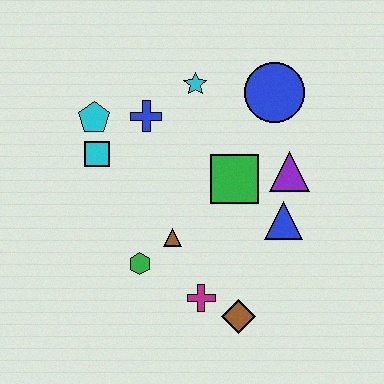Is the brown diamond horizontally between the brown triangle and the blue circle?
Yes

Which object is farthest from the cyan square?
The brown diamond is farthest from the cyan square.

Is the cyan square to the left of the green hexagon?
Yes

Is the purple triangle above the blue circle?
No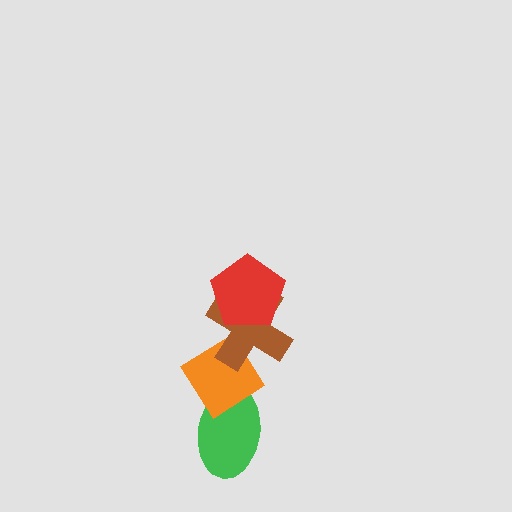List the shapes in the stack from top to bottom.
From top to bottom: the red pentagon, the brown cross, the orange diamond, the green ellipse.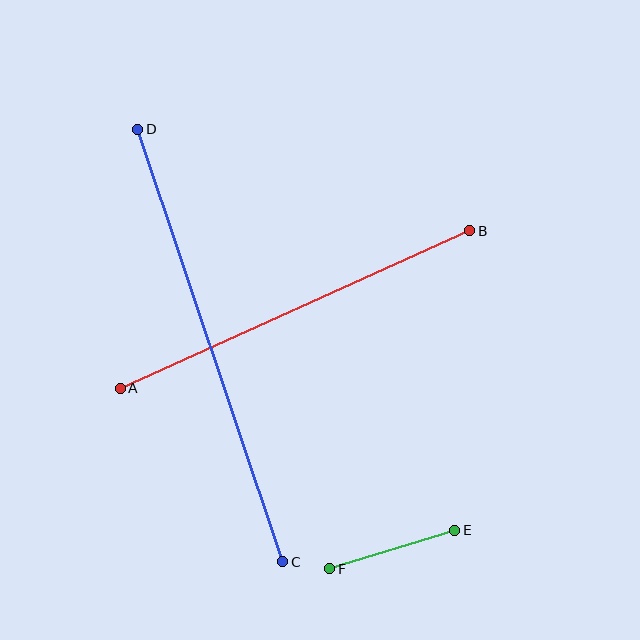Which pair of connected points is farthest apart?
Points C and D are farthest apart.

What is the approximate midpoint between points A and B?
The midpoint is at approximately (295, 310) pixels.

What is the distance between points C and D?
The distance is approximately 456 pixels.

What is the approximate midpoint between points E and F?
The midpoint is at approximately (392, 550) pixels.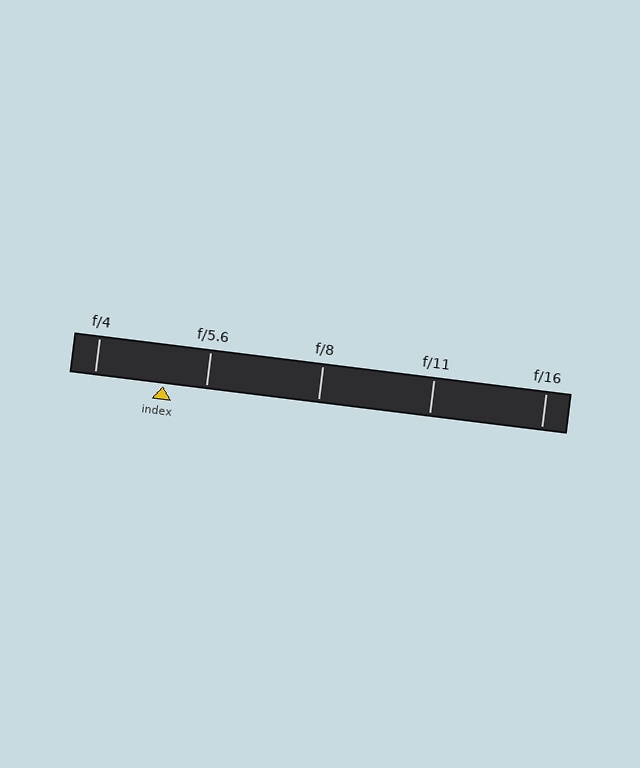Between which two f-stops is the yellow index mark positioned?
The index mark is between f/4 and f/5.6.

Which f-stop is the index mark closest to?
The index mark is closest to f/5.6.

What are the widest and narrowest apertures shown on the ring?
The widest aperture shown is f/4 and the narrowest is f/16.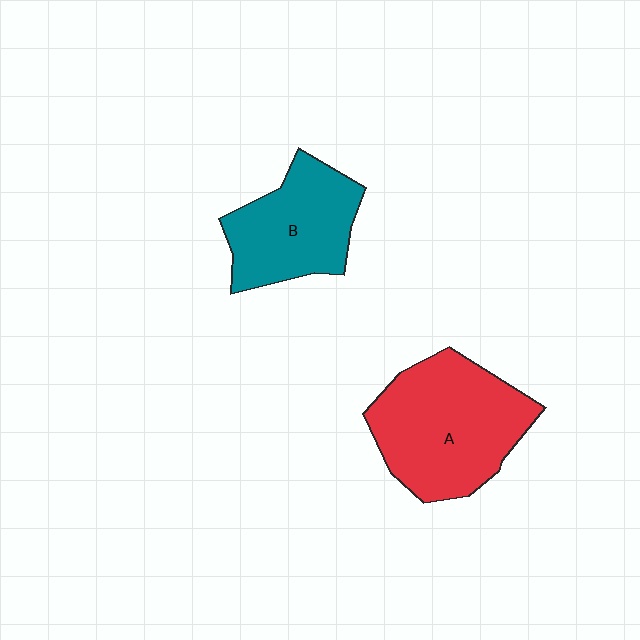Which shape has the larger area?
Shape A (red).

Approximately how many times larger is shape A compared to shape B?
Approximately 1.4 times.